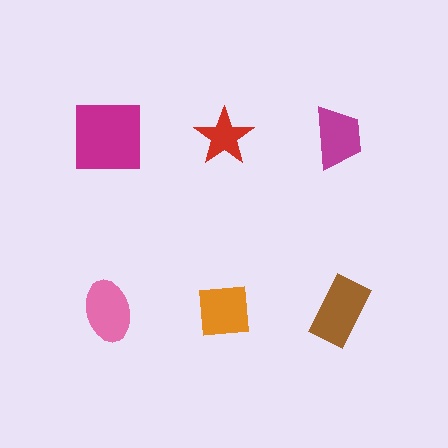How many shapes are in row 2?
3 shapes.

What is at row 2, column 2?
An orange square.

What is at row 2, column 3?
A brown rectangle.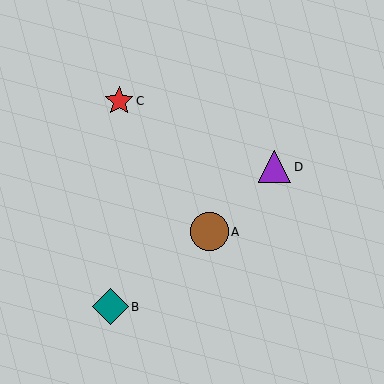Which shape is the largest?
The brown circle (labeled A) is the largest.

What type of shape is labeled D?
Shape D is a purple triangle.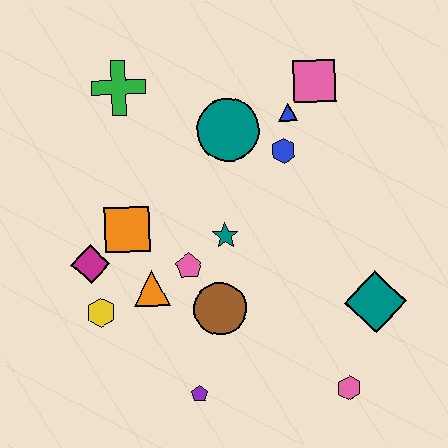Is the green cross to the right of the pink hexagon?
No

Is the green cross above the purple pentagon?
Yes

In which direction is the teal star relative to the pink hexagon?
The teal star is above the pink hexagon.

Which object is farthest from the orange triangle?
The pink square is farthest from the orange triangle.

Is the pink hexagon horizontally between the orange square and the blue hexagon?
No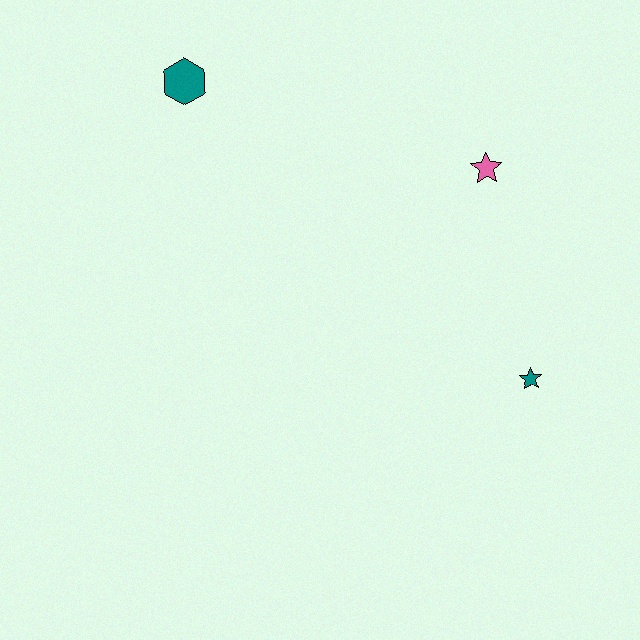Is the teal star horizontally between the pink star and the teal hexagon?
No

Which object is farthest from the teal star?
The teal hexagon is farthest from the teal star.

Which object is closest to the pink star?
The teal star is closest to the pink star.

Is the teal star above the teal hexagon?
No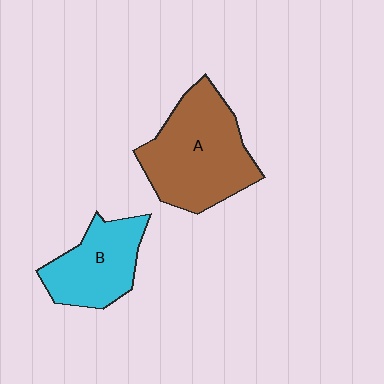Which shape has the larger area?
Shape A (brown).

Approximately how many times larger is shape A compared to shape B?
Approximately 1.5 times.